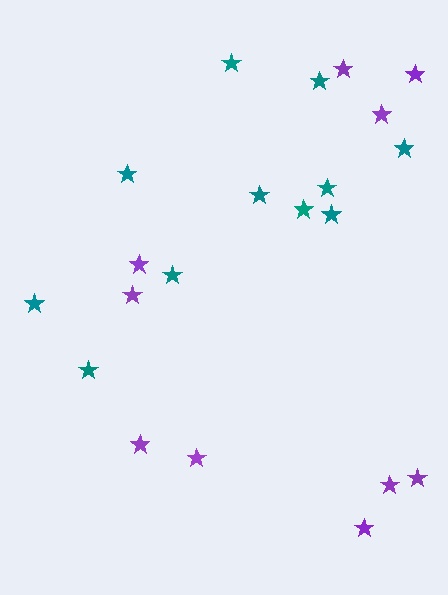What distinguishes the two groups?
There are 2 groups: one group of teal stars (11) and one group of purple stars (10).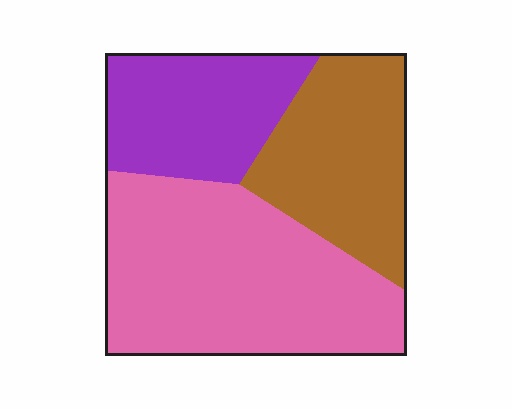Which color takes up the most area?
Pink, at roughly 50%.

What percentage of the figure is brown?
Brown takes up about one quarter (1/4) of the figure.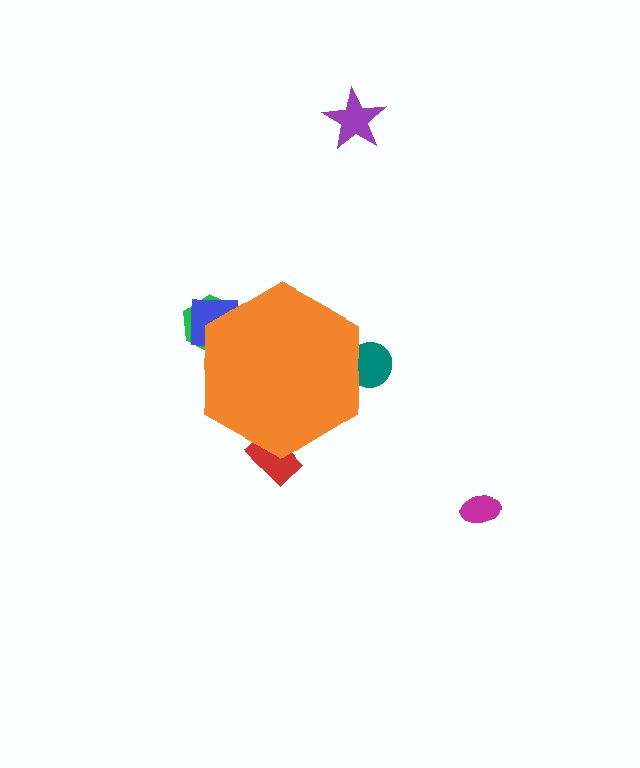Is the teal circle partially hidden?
Yes, the teal circle is partially hidden behind the orange hexagon.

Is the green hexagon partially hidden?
Yes, the green hexagon is partially hidden behind the orange hexagon.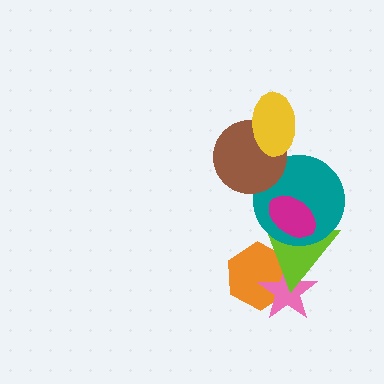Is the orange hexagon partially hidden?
Yes, it is partially covered by another shape.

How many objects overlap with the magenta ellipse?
2 objects overlap with the magenta ellipse.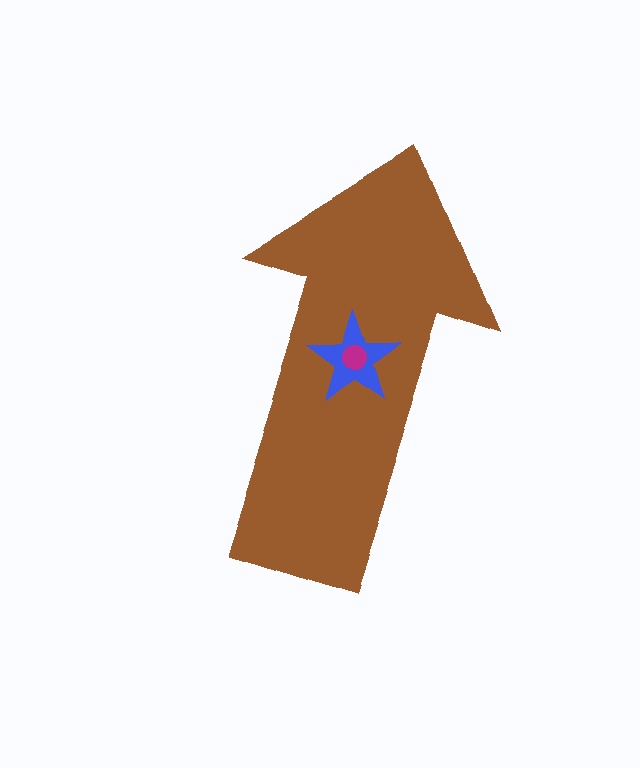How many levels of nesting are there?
3.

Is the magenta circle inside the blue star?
Yes.